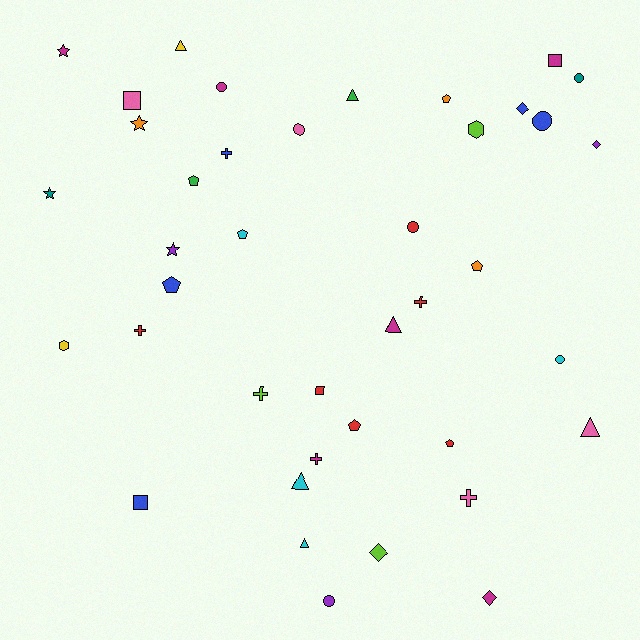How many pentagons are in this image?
There are 7 pentagons.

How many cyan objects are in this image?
There are 4 cyan objects.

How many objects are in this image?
There are 40 objects.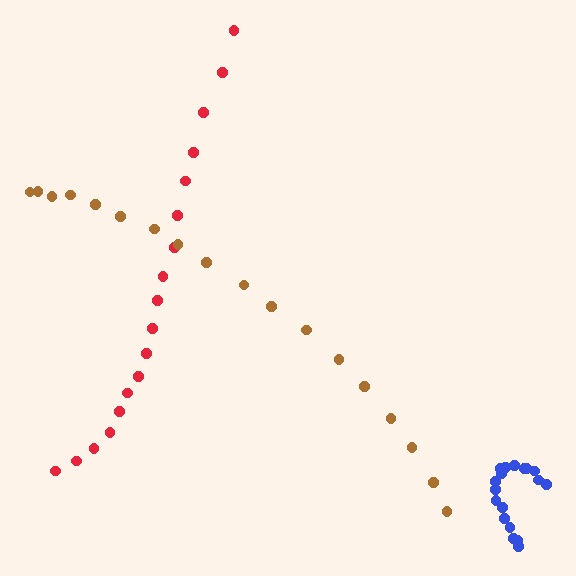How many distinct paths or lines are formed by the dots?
There are 3 distinct paths.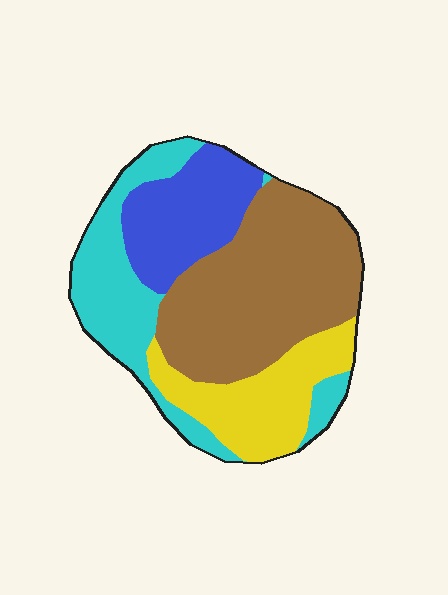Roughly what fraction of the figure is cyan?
Cyan covers about 25% of the figure.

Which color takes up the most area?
Brown, at roughly 40%.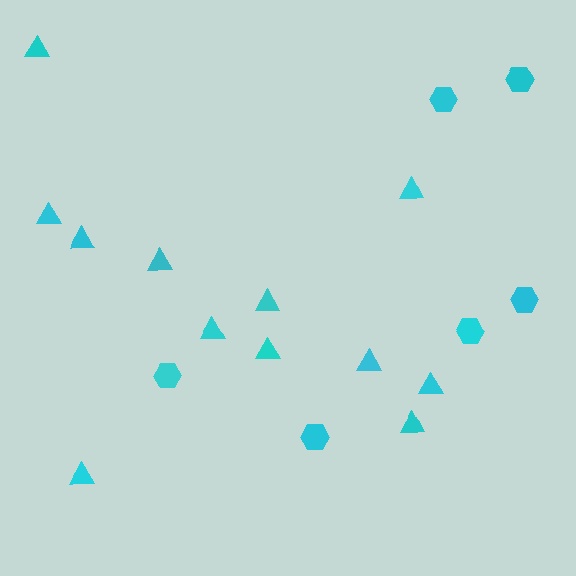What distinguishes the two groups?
There are 2 groups: one group of hexagons (6) and one group of triangles (12).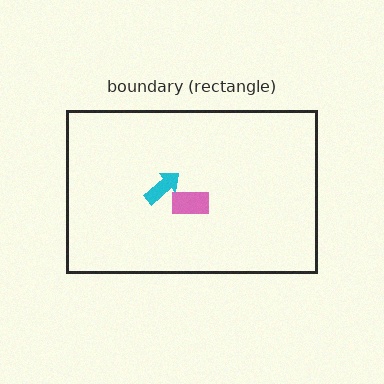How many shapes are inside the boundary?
2 inside, 0 outside.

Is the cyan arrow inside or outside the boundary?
Inside.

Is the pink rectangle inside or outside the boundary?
Inside.